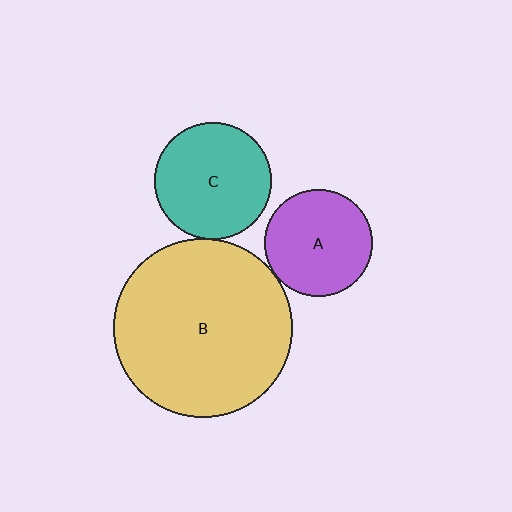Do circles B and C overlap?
Yes.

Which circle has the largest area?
Circle B (yellow).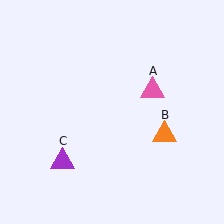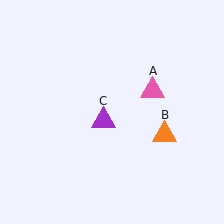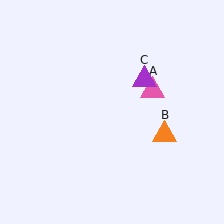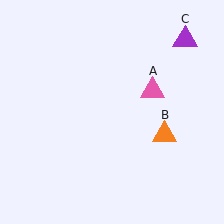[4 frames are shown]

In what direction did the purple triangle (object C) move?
The purple triangle (object C) moved up and to the right.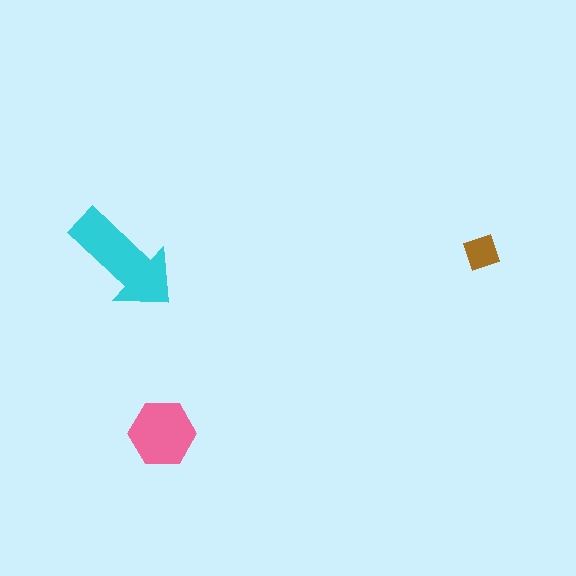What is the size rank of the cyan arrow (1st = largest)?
1st.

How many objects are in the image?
There are 3 objects in the image.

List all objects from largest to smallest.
The cyan arrow, the pink hexagon, the brown diamond.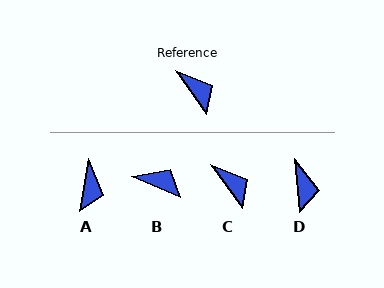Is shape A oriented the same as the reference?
No, it is off by about 46 degrees.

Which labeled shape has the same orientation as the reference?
C.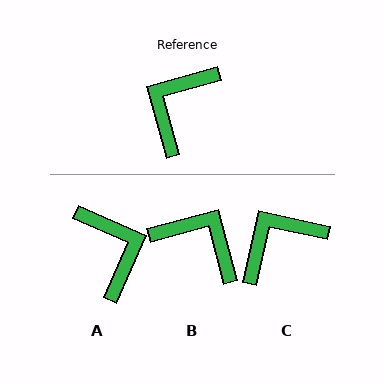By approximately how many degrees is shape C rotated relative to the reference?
Approximately 28 degrees clockwise.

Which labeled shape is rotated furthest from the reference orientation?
A, about 129 degrees away.